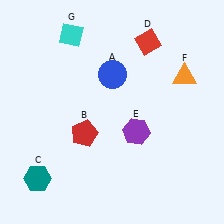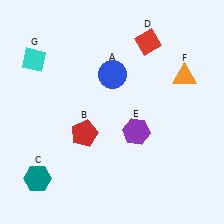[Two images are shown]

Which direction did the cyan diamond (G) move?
The cyan diamond (G) moved left.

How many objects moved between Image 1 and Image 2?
1 object moved between the two images.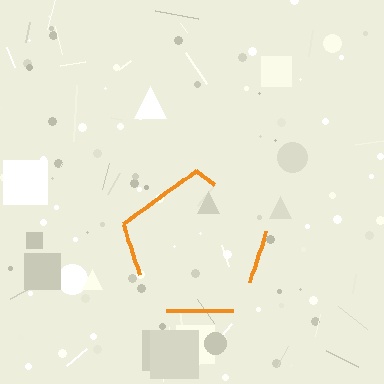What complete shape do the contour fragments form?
The contour fragments form a pentagon.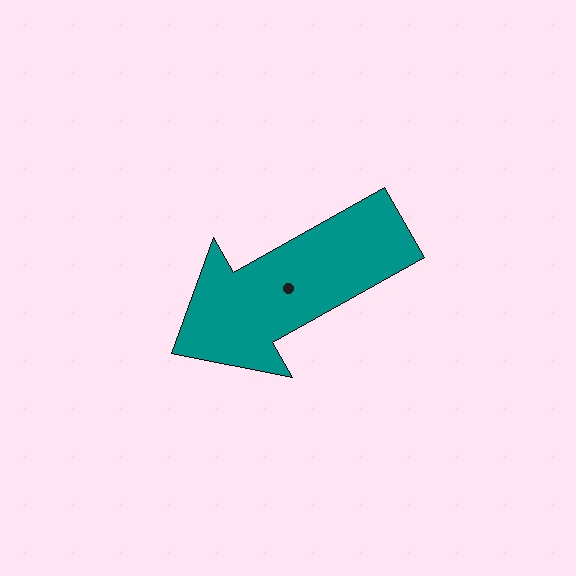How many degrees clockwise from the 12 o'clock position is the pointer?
Approximately 241 degrees.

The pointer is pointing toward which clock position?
Roughly 8 o'clock.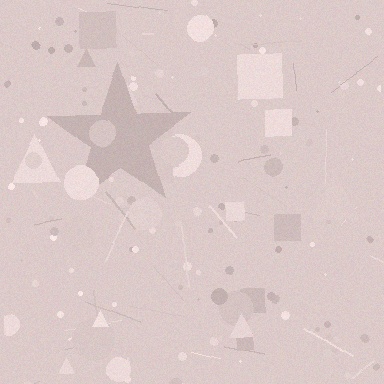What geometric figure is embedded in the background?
A star is embedded in the background.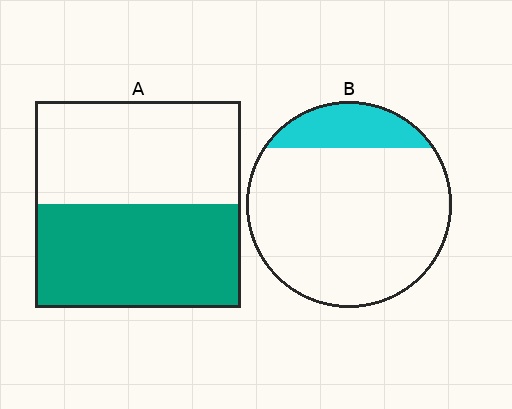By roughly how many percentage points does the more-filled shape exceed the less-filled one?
By roughly 35 percentage points (A over B).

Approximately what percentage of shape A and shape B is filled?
A is approximately 50% and B is approximately 15%.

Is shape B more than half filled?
No.